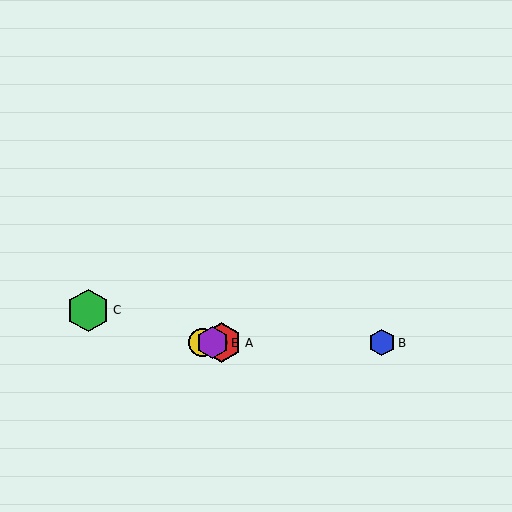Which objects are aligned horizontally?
Objects A, B, D, E are aligned horizontally.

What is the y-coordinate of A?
Object A is at y≈343.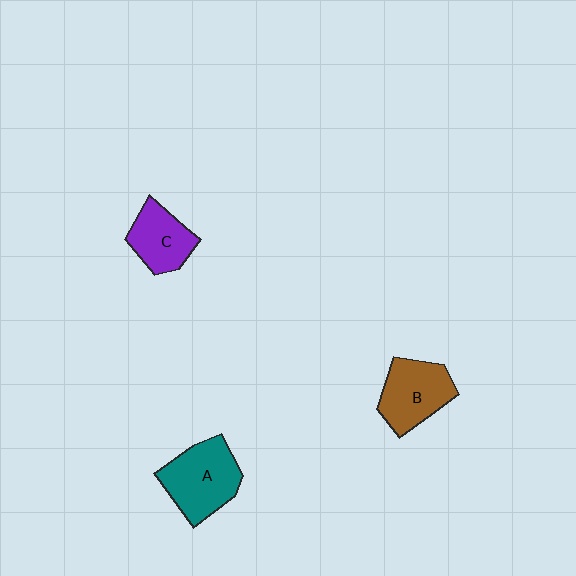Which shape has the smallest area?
Shape C (purple).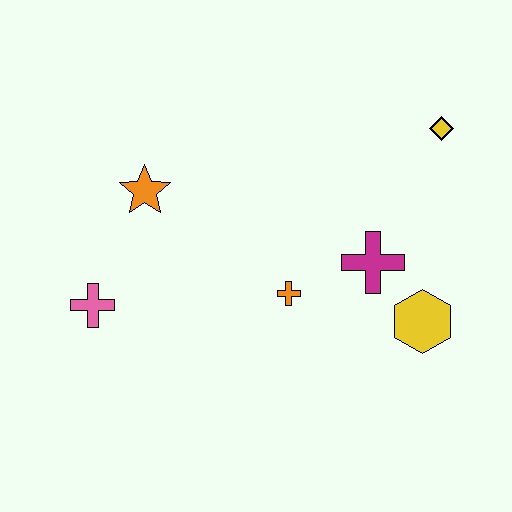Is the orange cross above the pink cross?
Yes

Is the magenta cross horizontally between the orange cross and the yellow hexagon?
Yes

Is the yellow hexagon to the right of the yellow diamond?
No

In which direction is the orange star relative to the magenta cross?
The orange star is to the left of the magenta cross.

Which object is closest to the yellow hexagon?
The magenta cross is closest to the yellow hexagon.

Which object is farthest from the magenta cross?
The pink cross is farthest from the magenta cross.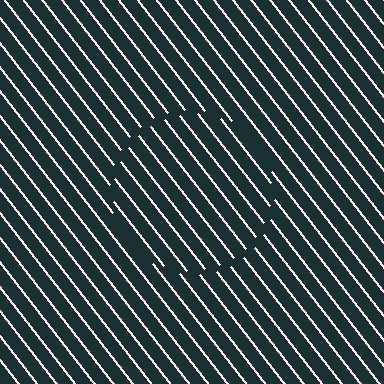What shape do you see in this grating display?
An illusory circle. The interior of the shape contains the same grating, shifted by half a period — the contour is defined by the phase discontinuity where line-ends from the inner and outer gratings abut.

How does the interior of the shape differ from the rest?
The interior of the shape contains the same grating, shifted by half a period — the contour is defined by the phase discontinuity where line-ends from the inner and outer gratings abut.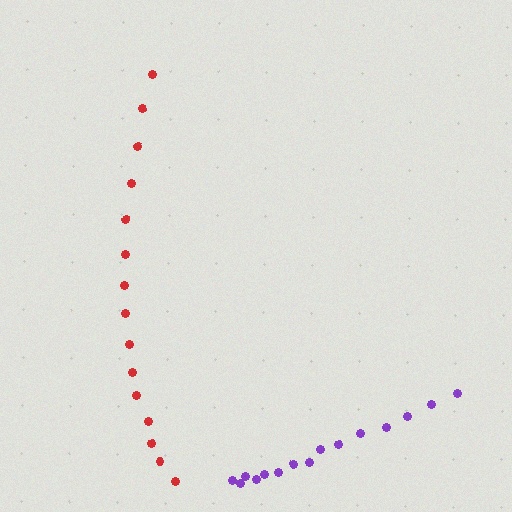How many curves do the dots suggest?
There are 2 distinct paths.